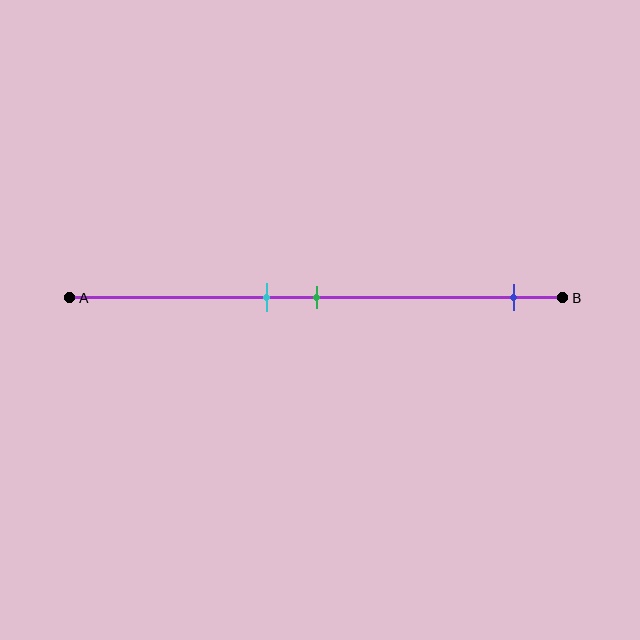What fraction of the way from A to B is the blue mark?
The blue mark is approximately 90% (0.9) of the way from A to B.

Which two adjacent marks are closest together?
The cyan and green marks are the closest adjacent pair.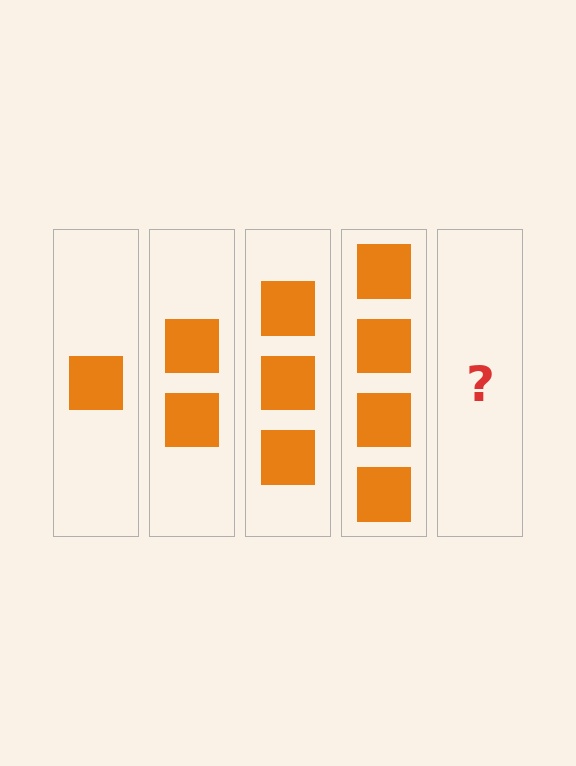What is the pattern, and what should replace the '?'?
The pattern is that each step adds one more square. The '?' should be 5 squares.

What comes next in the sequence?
The next element should be 5 squares.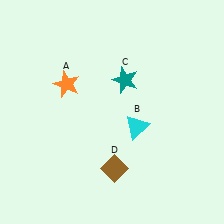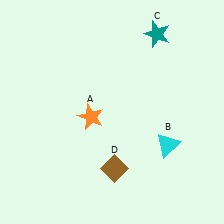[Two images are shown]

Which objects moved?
The objects that moved are: the orange star (A), the cyan triangle (B), the teal star (C).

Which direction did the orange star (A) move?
The orange star (A) moved down.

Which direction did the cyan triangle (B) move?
The cyan triangle (B) moved right.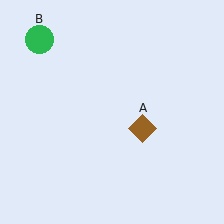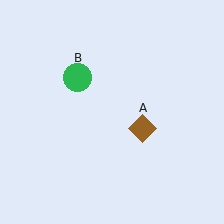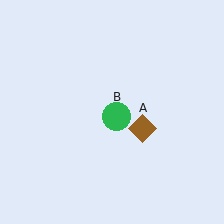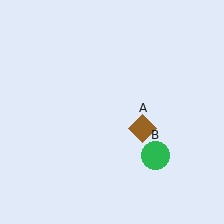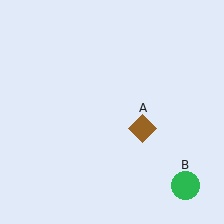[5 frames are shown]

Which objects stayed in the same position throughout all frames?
Brown diamond (object A) remained stationary.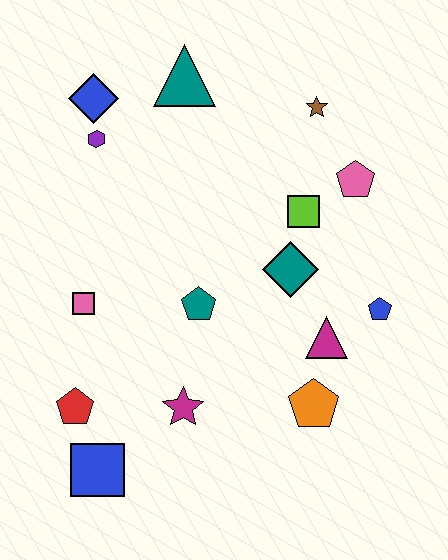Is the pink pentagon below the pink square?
No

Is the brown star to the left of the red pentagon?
No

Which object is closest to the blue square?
The red pentagon is closest to the blue square.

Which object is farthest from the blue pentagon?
The blue diamond is farthest from the blue pentagon.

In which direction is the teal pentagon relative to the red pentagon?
The teal pentagon is to the right of the red pentagon.